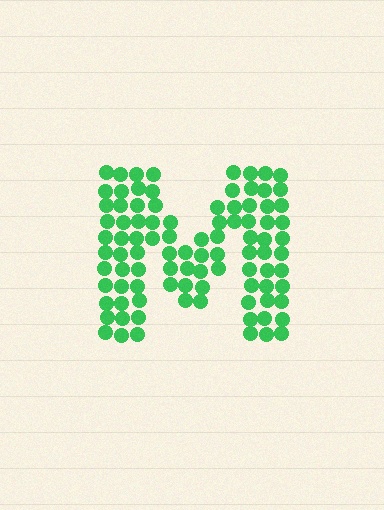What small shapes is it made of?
It is made of small circles.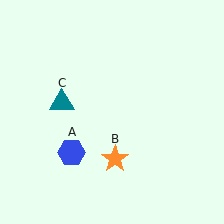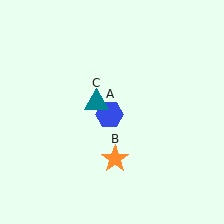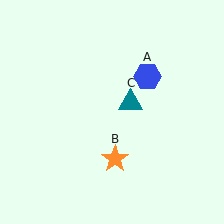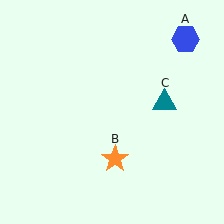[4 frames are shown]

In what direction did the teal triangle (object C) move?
The teal triangle (object C) moved right.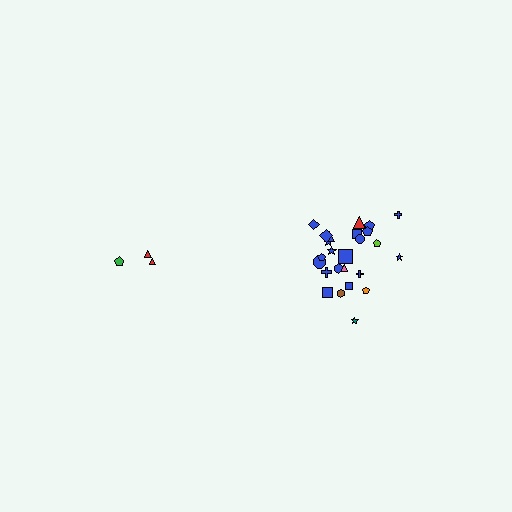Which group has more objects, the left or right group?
The right group.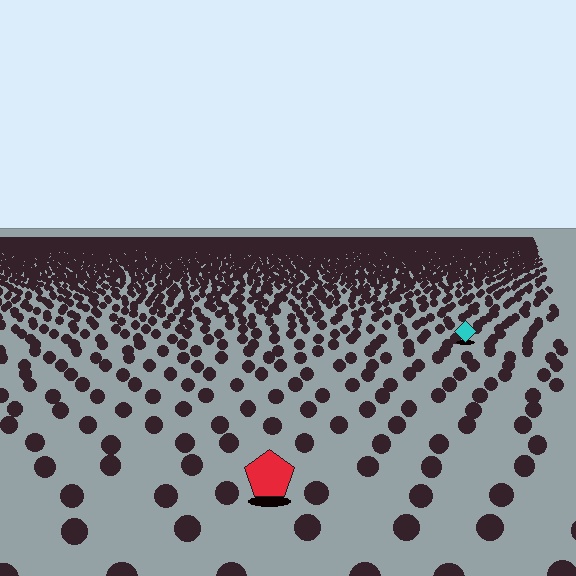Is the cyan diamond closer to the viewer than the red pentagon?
No. The red pentagon is closer — you can tell from the texture gradient: the ground texture is coarser near it.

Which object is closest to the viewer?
The red pentagon is closest. The texture marks near it are larger and more spread out.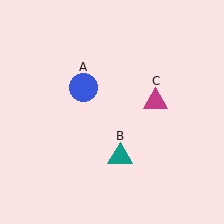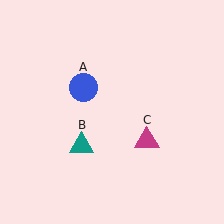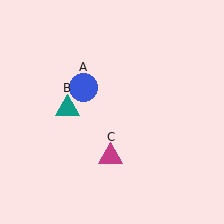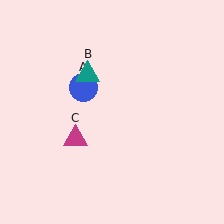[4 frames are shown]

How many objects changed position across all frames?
2 objects changed position: teal triangle (object B), magenta triangle (object C).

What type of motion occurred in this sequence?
The teal triangle (object B), magenta triangle (object C) rotated clockwise around the center of the scene.